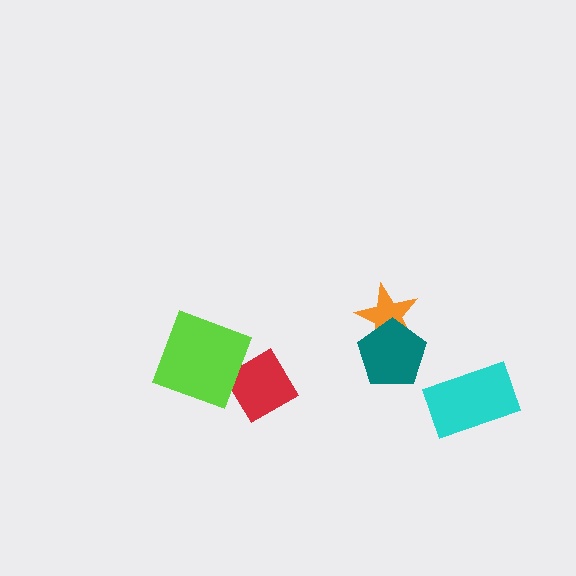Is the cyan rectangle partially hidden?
No, no other shape covers it.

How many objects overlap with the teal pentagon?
1 object overlaps with the teal pentagon.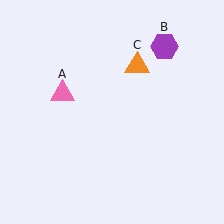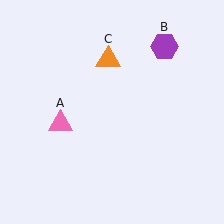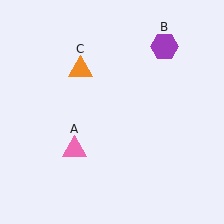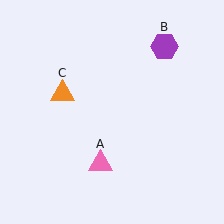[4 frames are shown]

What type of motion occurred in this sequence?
The pink triangle (object A), orange triangle (object C) rotated counterclockwise around the center of the scene.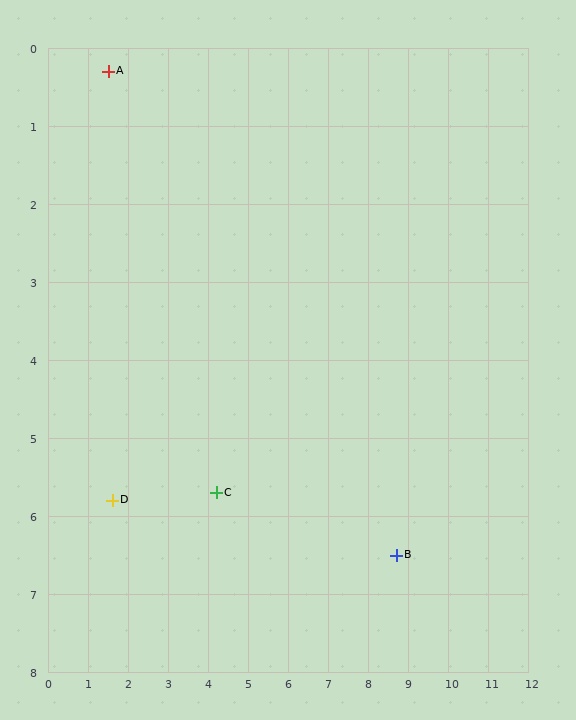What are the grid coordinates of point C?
Point C is at approximately (4.2, 5.7).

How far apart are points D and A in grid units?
Points D and A are about 5.5 grid units apart.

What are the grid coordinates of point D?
Point D is at approximately (1.6, 5.8).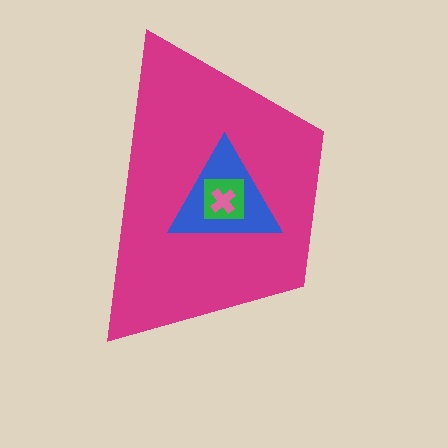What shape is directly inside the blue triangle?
The green square.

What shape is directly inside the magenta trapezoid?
The blue triangle.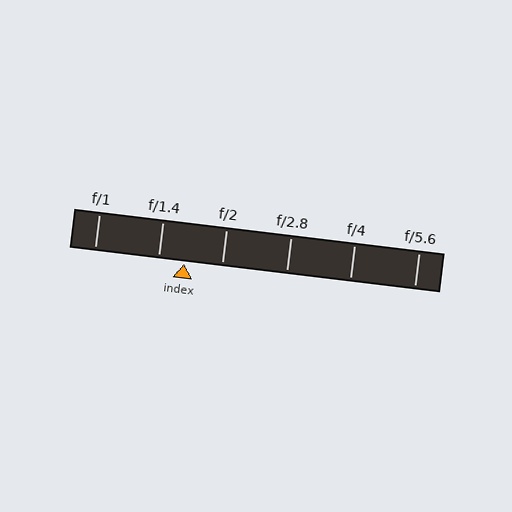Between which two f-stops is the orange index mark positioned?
The index mark is between f/1.4 and f/2.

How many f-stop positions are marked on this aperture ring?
There are 6 f-stop positions marked.